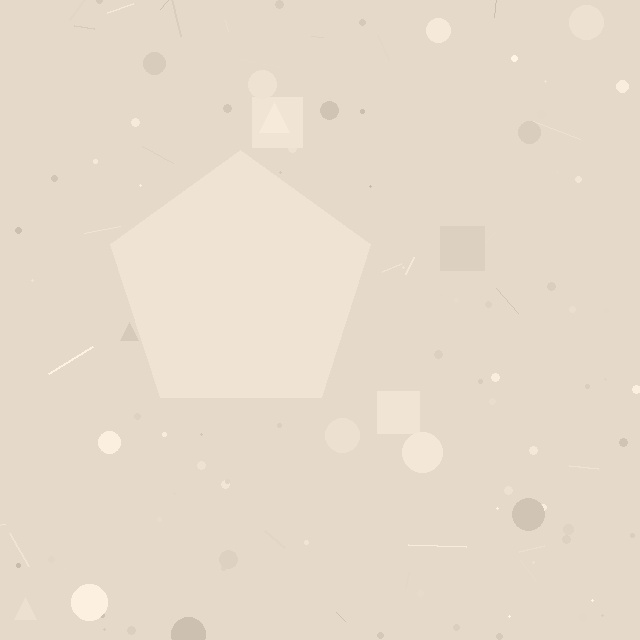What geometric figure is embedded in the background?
A pentagon is embedded in the background.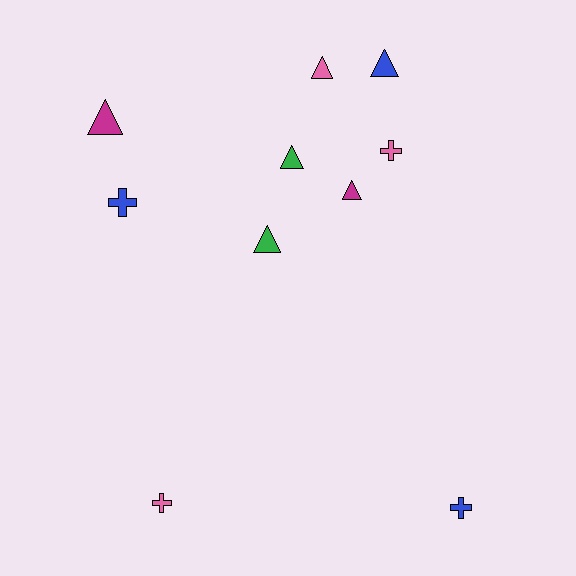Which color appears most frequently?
Blue, with 3 objects.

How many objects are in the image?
There are 10 objects.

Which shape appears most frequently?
Triangle, with 6 objects.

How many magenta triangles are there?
There are 2 magenta triangles.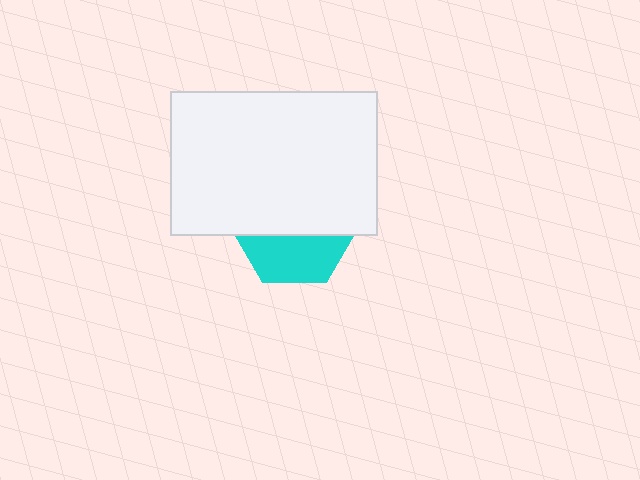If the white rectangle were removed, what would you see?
You would see the complete cyan hexagon.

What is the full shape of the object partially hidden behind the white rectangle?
The partially hidden object is a cyan hexagon.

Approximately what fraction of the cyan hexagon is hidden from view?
Roughly 59% of the cyan hexagon is hidden behind the white rectangle.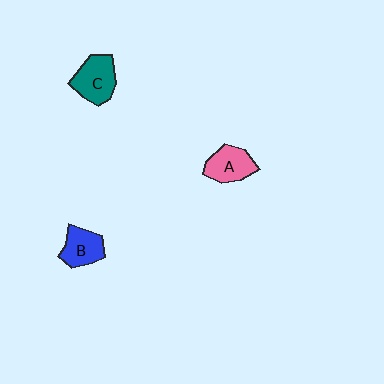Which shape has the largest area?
Shape C (teal).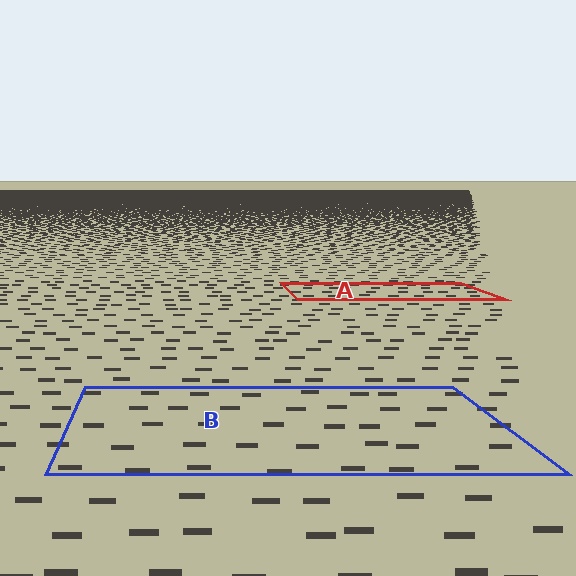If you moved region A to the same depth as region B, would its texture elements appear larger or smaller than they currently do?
They would appear larger. At a closer depth, the same texture elements are projected at a bigger on-screen size.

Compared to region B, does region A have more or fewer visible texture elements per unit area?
Region A has more texture elements per unit area — they are packed more densely because it is farther away.